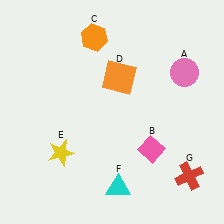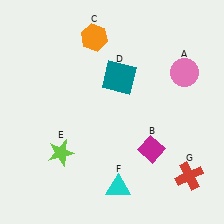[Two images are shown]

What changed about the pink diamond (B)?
In Image 1, B is pink. In Image 2, it changed to magenta.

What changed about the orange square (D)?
In Image 1, D is orange. In Image 2, it changed to teal.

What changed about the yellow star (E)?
In Image 1, E is yellow. In Image 2, it changed to lime.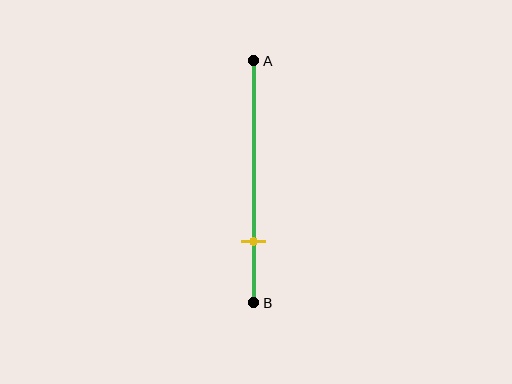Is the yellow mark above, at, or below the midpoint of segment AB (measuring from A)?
The yellow mark is below the midpoint of segment AB.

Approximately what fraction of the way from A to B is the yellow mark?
The yellow mark is approximately 75% of the way from A to B.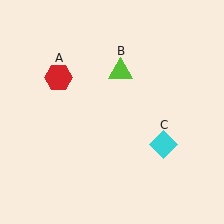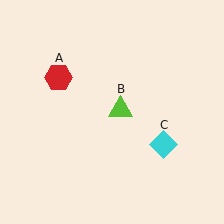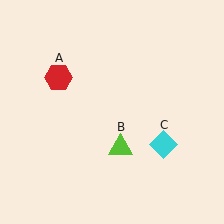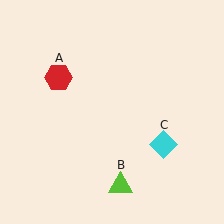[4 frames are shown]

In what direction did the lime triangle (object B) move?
The lime triangle (object B) moved down.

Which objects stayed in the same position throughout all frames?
Red hexagon (object A) and cyan diamond (object C) remained stationary.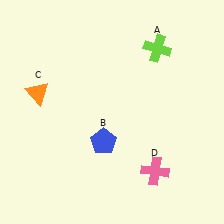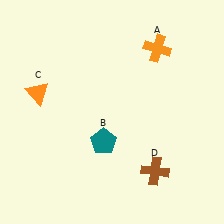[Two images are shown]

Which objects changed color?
A changed from lime to orange. B changed from blue to teal. D changed from pink to brown.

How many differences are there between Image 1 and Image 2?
There are 3 differences between the two images.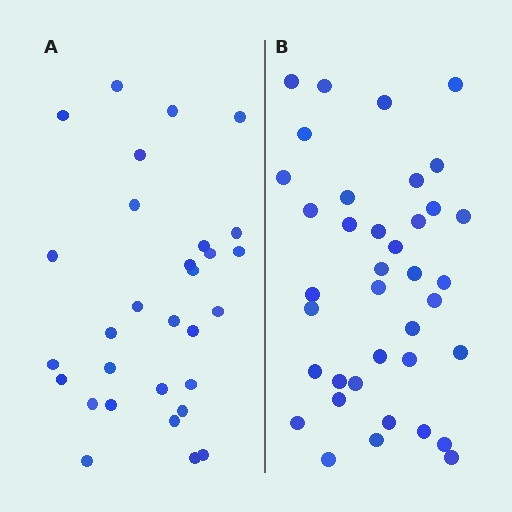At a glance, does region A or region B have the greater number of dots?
Region B (the right region) has more dots.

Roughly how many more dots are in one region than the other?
Region B has roughly 8 or so more dots than region A.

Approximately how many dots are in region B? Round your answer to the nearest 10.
About 40 dots. (The exact count is 38, which rounds to 40.)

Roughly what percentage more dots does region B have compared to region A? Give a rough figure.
About 25% more.